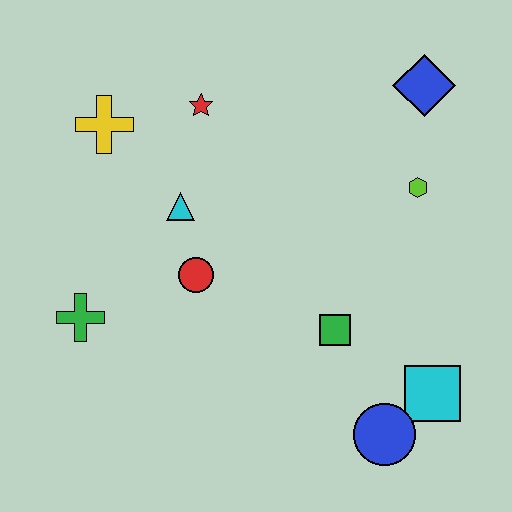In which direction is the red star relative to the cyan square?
The red star is above the cyan square.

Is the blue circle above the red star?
No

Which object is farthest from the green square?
The yellow cross is farthest from the green square.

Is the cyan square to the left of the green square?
No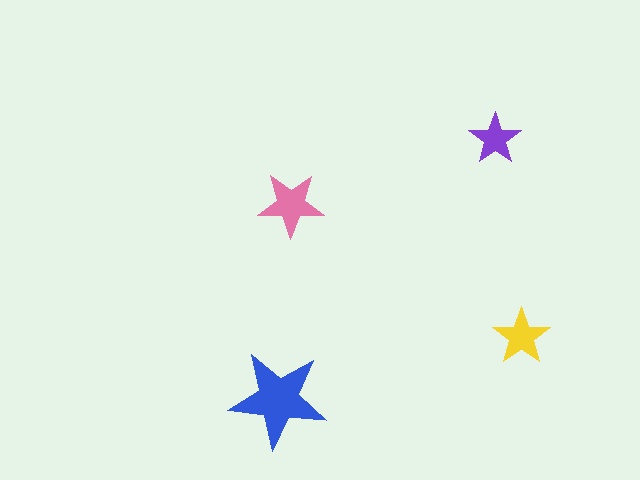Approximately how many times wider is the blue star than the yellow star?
About 1.5 times wider.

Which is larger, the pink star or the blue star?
The blue one.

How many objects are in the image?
There are 4 objects in the image.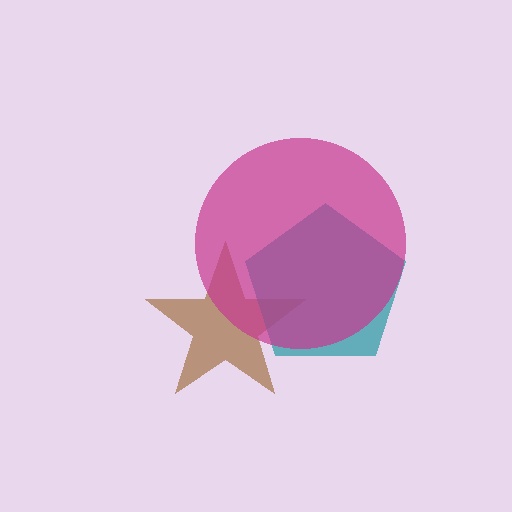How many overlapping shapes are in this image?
There are 3 overlapping shapes in the image.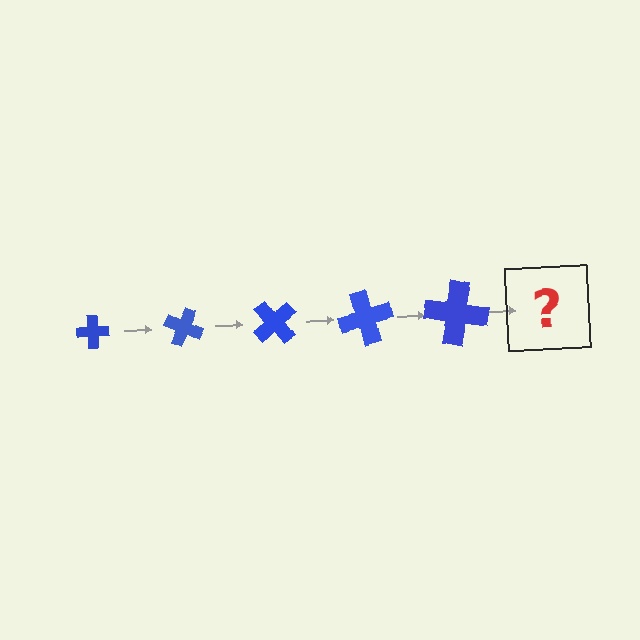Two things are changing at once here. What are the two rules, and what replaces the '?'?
The two rules are that the cross grows larger each step and it rotates 25 degrees each step. The '?' should be a cross, larger than the previous one and rotated 125 degrees from the start.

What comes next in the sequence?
The next element should be a cross, larger than the previous one and rotated 125 degrees from the start.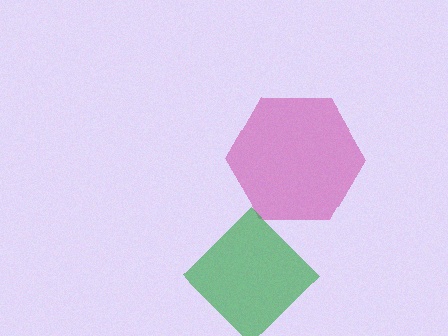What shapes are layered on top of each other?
The layered shapes are: a magenta hexagon, a green diamond.